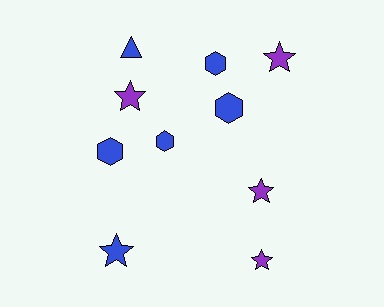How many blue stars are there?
There is 1 blue star.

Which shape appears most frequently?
Star, with 5 objects.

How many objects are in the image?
There are 10 objects.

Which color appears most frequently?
Blue, with 6 objects.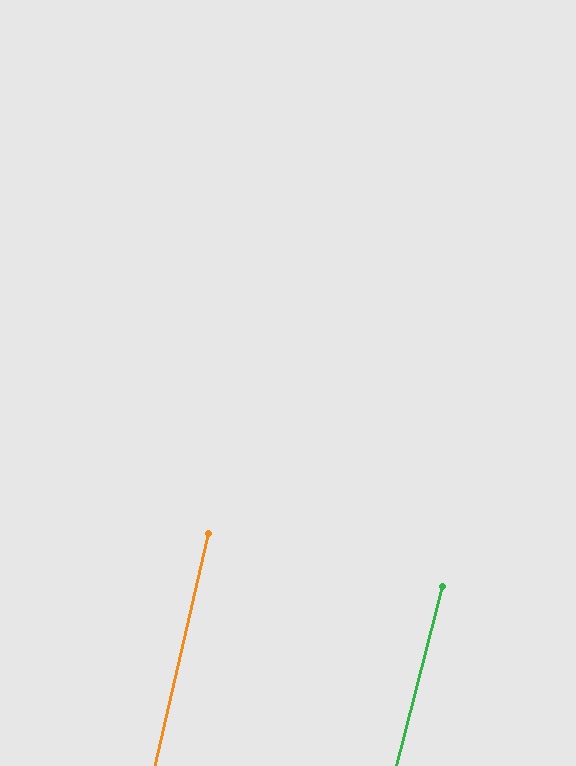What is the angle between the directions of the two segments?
Approximately 1 degree.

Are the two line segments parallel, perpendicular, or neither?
Parallel — their directions differ by only 1.4°.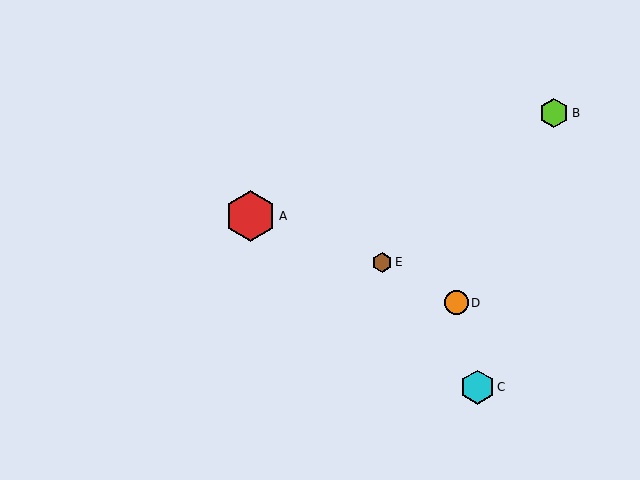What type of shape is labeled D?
Shape D is an orange circle.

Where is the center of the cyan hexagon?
The center of the cyan hexagon is at (477, 387).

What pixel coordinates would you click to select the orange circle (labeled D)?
Click at (456, 303) to select the orange circle D.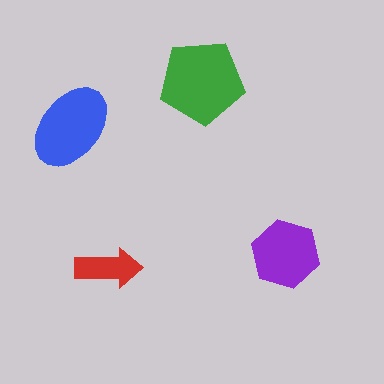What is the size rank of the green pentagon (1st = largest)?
1st.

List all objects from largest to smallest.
The green pentagon, the blue ellipse, the purple hexagon, the red arrow.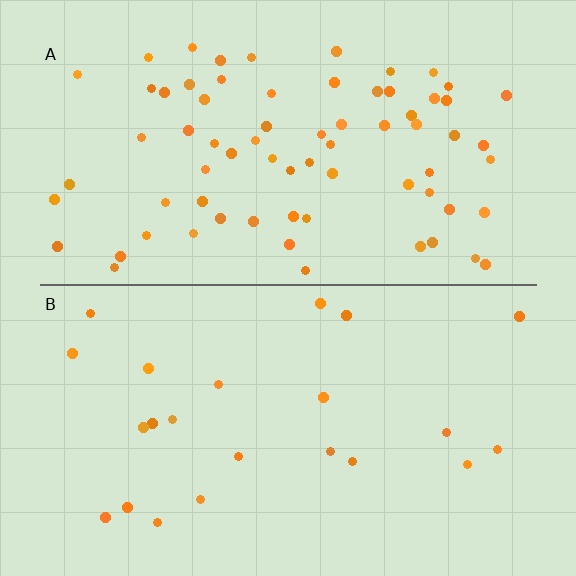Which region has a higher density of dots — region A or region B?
A (the top).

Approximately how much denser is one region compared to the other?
Approximately 3.2× — region A over region B.